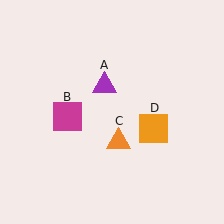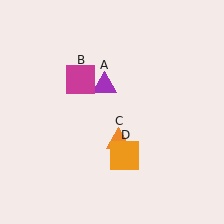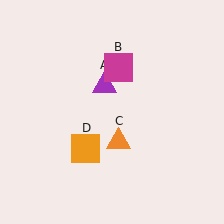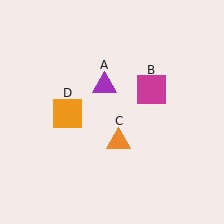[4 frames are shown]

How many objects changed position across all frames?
2 objects changed position: magenta square (object B), orange square (object D).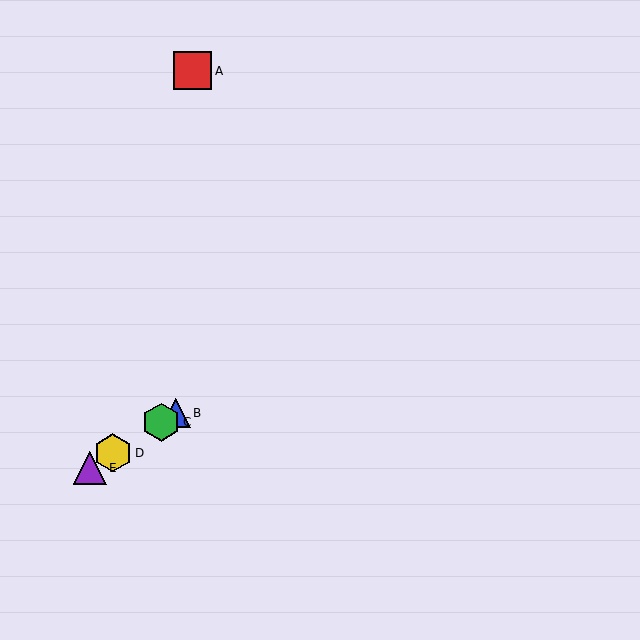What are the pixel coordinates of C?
Object C is at (161, 422).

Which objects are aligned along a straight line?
Objects B, C, D, E are aligned along a straight line.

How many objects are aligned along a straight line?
4 objects (B, C, D, E) are aligned along a straight line.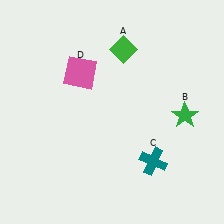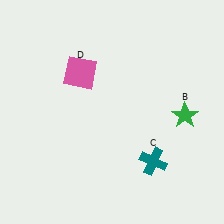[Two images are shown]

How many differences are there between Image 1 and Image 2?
There is 1 difference between the two images.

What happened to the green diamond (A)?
The green diamond (A) was removed in Image 2. It was in the top-right area of Image 1.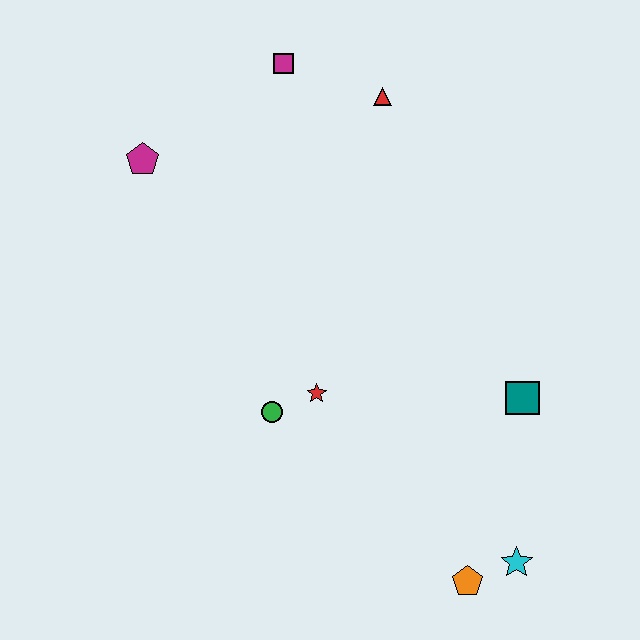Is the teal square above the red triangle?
No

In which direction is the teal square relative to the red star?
The teal square is to the right of the red star.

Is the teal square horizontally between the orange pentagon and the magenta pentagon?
No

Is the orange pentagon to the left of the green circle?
No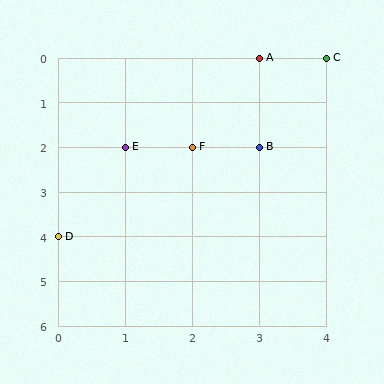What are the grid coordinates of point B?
Point B is at grid coordinates (3, 2).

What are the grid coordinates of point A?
Point A is at grid coordinates (3, 0).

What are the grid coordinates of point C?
Point C is at grid coordinates (4, 0).